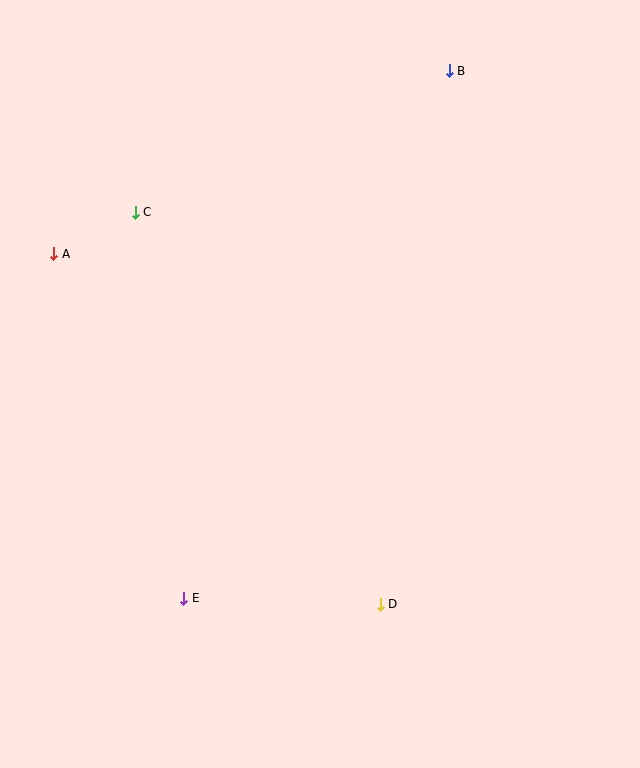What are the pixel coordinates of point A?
Point A is at (54, 254).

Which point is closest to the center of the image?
Point D at (380, 604) is closest to the center.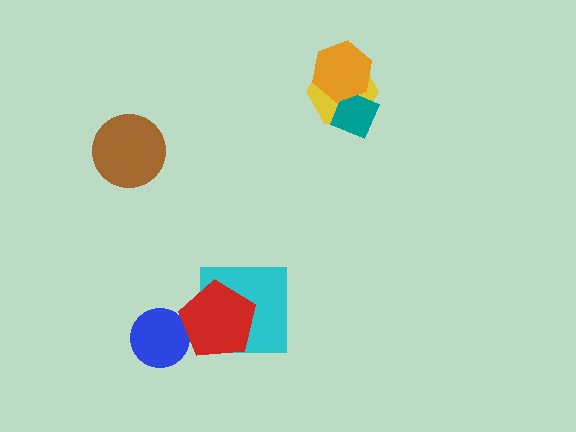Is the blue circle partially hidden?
Yes, it is partially covered by another shape.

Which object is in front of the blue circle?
The red pentagon is in front of the blue circle.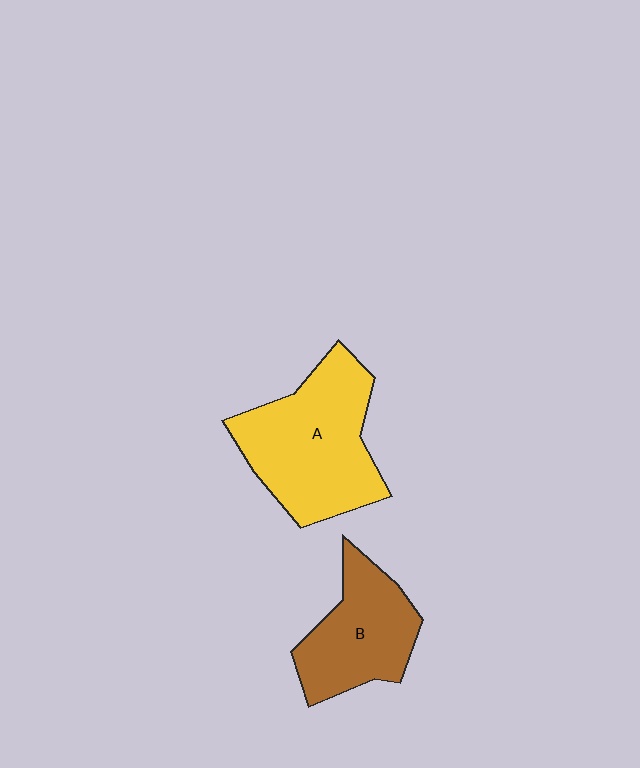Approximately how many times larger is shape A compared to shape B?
Approximately 1.5 times.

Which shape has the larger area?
Shape A (yellow).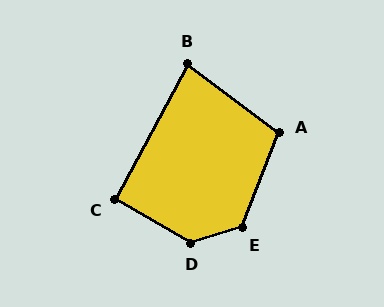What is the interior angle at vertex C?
Approximately 92 degrees (approximately right).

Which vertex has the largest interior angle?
D, at approximately 133 degrees.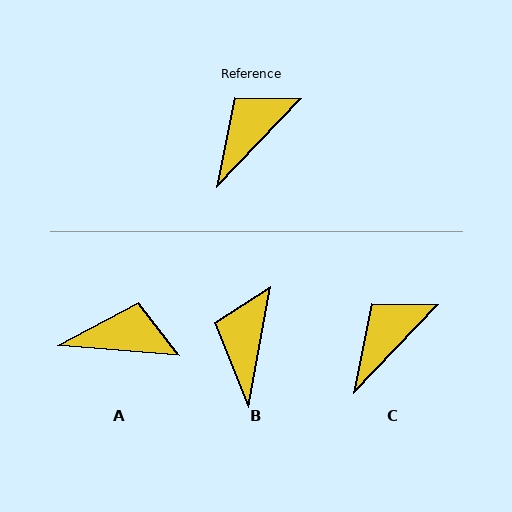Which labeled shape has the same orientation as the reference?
C.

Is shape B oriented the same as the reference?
No, it is off by about 33 degrees.